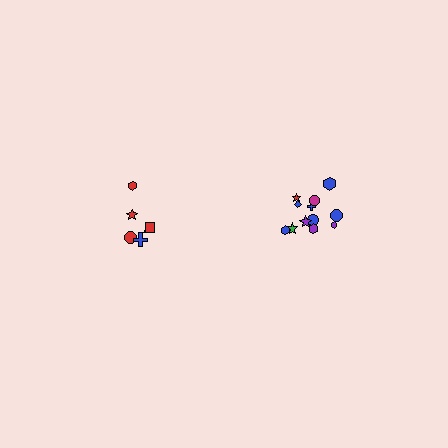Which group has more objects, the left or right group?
The right group.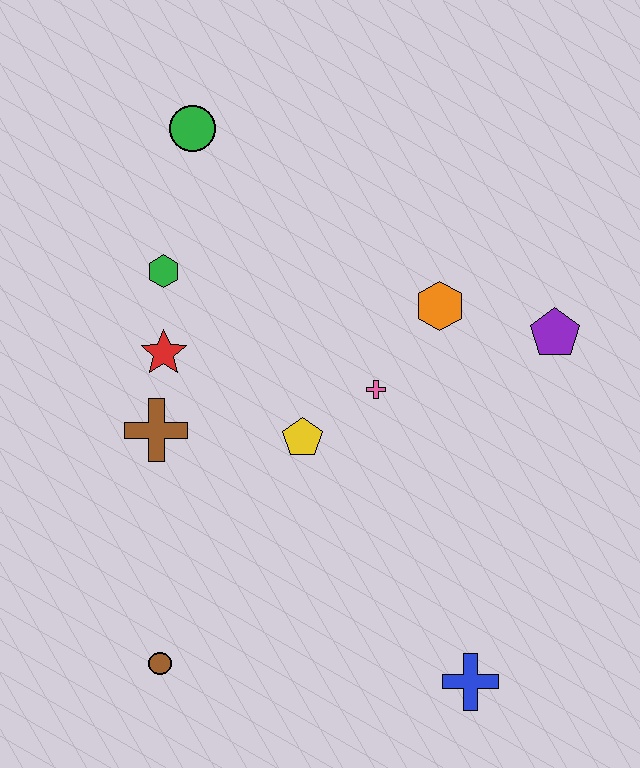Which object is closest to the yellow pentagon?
The pink cross is closest to the yellow pentagon.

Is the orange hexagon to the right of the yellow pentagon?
Yes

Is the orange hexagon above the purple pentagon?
Yes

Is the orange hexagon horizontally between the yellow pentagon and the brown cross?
No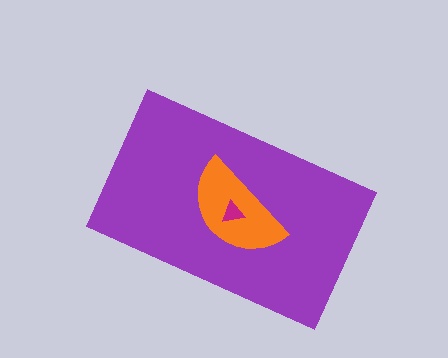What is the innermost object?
The magenta triangle.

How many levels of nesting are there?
3.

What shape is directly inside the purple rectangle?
The orange semicircle.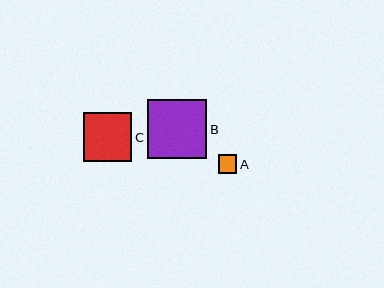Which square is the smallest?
Square A is the smallest with a size of approximately 18 pixels.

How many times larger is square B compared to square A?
Square B is approximately 3.2 times the size of square A.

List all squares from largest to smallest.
From largest to smallest: B, C, A.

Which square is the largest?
Square B is the largest with a size of approximately 59 pixels.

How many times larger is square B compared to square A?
Square B is approximately 3.2 times the size of square A.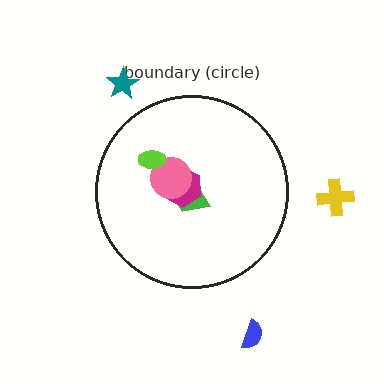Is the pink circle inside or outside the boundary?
Inside.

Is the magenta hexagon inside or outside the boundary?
Inside.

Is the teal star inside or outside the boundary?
Outside.